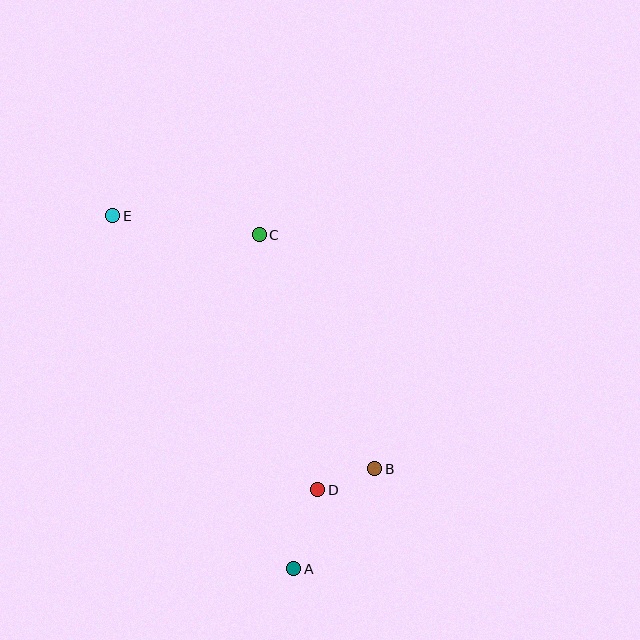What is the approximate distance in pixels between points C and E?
The distance between C and E is approximately 147 pixels.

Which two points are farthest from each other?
Points A and E are farthest from each other.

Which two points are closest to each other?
Points B and D are closest to each other.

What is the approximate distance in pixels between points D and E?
The distance between D and E is approximately 342 pixels.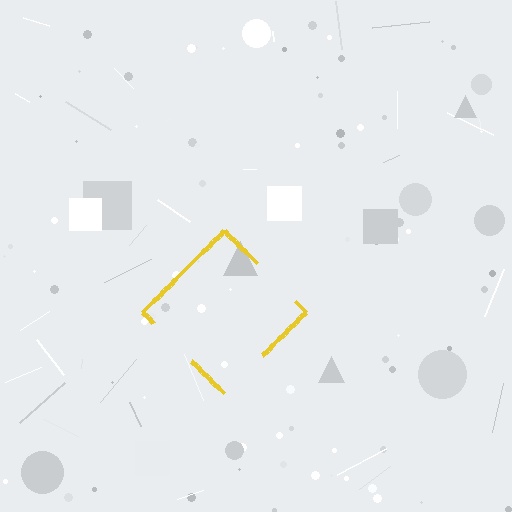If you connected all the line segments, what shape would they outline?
They would outline a diamond.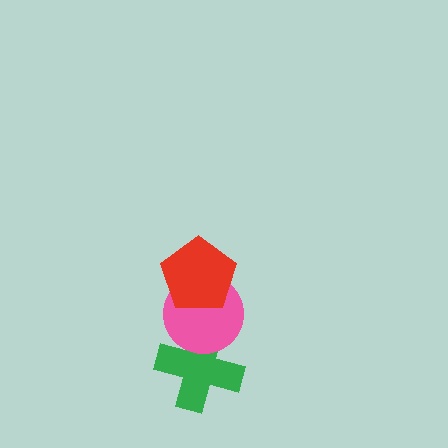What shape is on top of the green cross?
The pink circle is on top of the green cross.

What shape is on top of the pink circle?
The red pentagon is on top of the pink circle.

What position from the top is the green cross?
The green cross is 3rd from the top.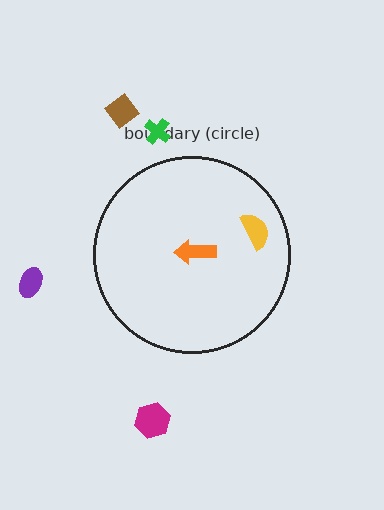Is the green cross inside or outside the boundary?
Outside.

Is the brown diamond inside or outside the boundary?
Outside.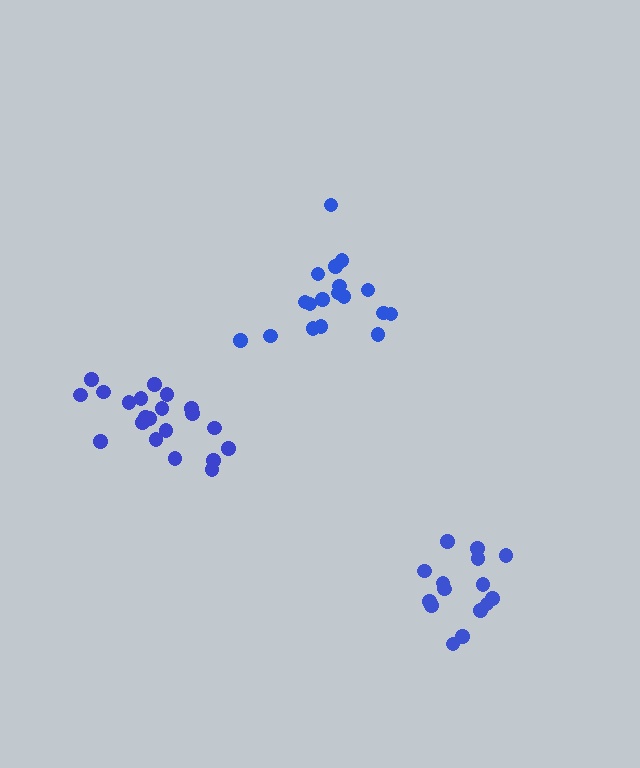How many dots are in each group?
Group 1: 18 dots, Group 2: 15 dots, Group 3: 21 dots (54 total).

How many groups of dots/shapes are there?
There are 3 groups.